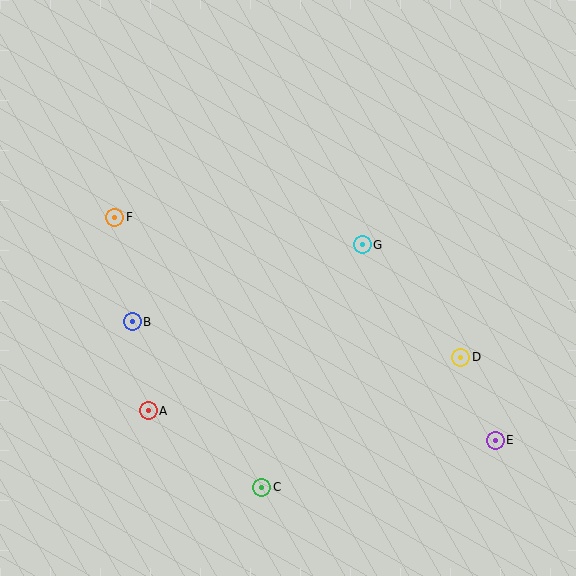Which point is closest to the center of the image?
Point G at (362, 245) is closest to the center.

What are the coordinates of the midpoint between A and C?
The midpoint between A and C is at (205, 449).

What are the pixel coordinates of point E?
Point E is at (495, 440).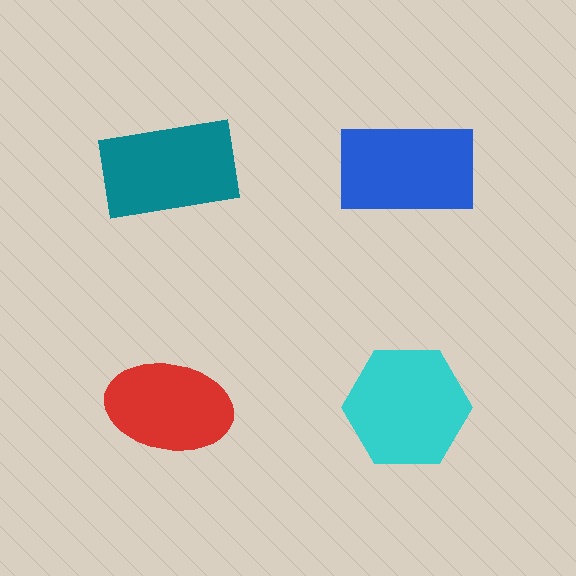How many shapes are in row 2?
2 shapes.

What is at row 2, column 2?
A cyan hexagon.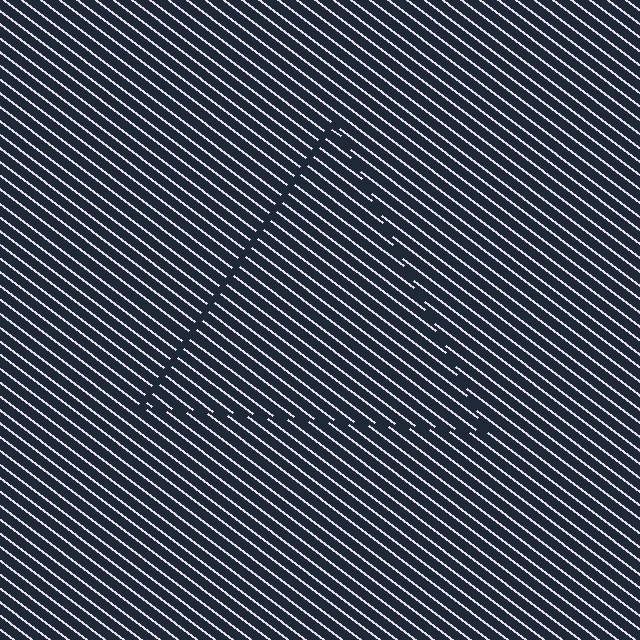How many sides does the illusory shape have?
3 sides — the line-ends trace a triangle.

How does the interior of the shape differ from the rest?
The interior of the shape contains the same grating, shifted by half a period — the contour is defined by the phase discontinuity where line-ends from the inner and outer gratings abut.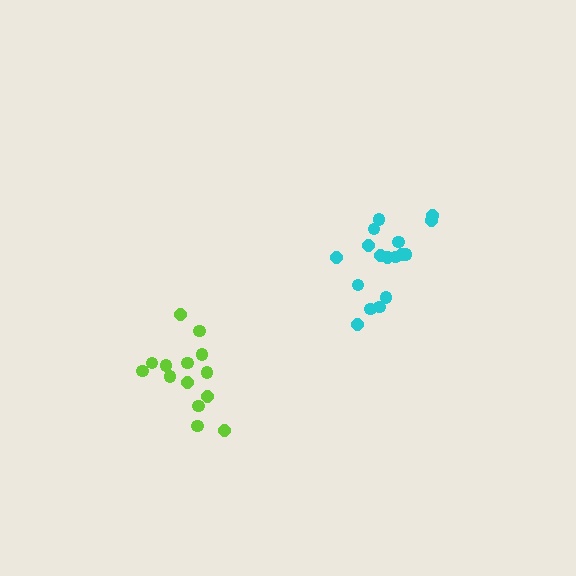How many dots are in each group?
Group 1: 17 dots, Group 2: 15 dots (32 total).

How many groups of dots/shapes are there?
There are 2 groups.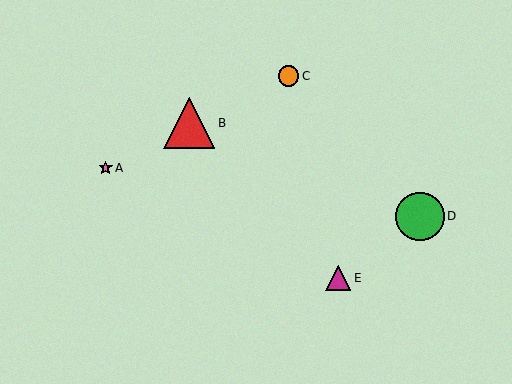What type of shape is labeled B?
Shape B is a red triangle.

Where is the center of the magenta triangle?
The center of the magenta triangle is at (338, 278).